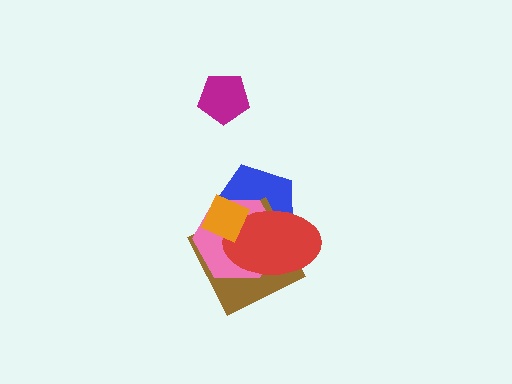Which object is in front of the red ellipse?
The orange diamond is in front of the red ellipse.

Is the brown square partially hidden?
Yes, it is partially covered by another shape.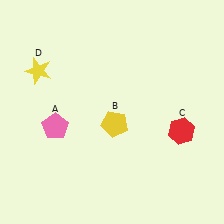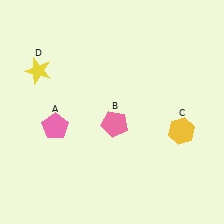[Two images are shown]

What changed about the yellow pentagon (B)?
In Image 1, B is yellow. In Image 2, it changed to pink.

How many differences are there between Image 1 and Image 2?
There are 2 differences between the two images.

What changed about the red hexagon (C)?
In Image 1, C is red. In Image 2, it changed to yellow.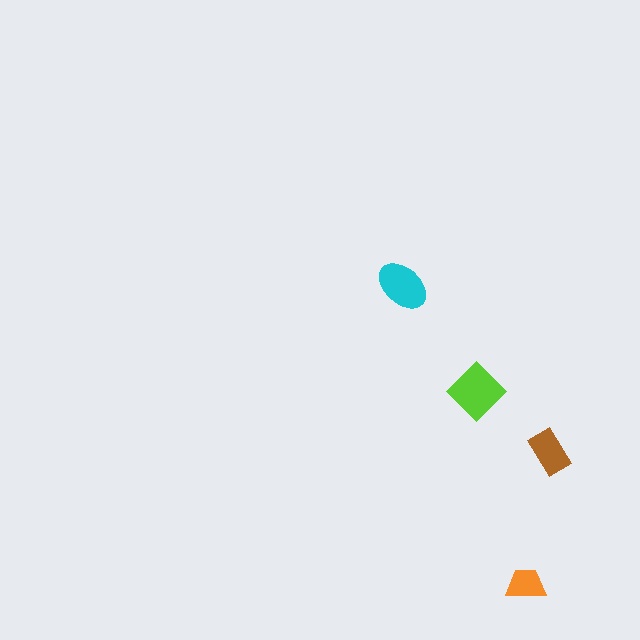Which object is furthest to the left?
The cyan ellipse is leftmost.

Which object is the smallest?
The orange trapezoid.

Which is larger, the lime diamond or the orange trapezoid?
The lime diamond.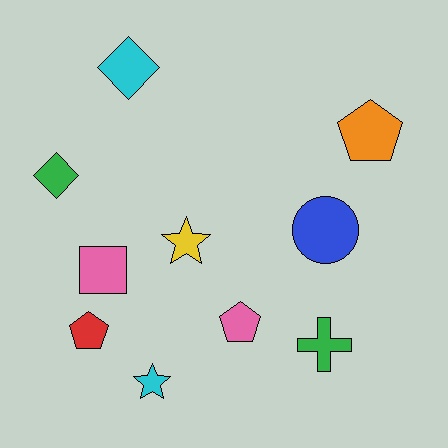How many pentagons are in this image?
There are 3 pentagons.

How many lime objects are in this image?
There are no lime objects.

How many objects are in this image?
There are 10 objects.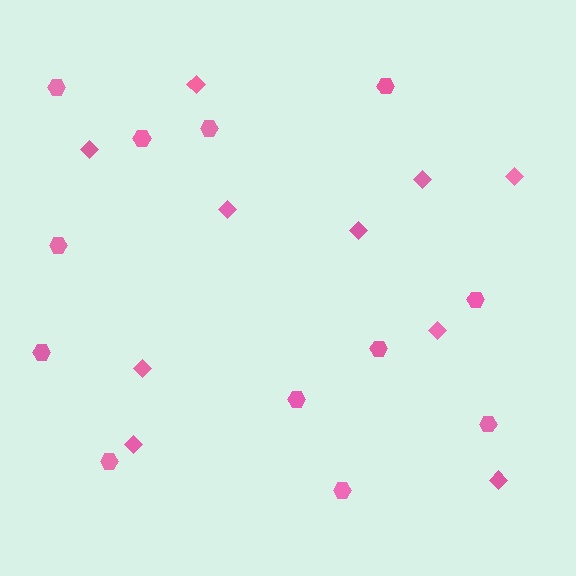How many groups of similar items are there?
There are 2 groups: one group of hexagons (12) and one group of diamonds (10).